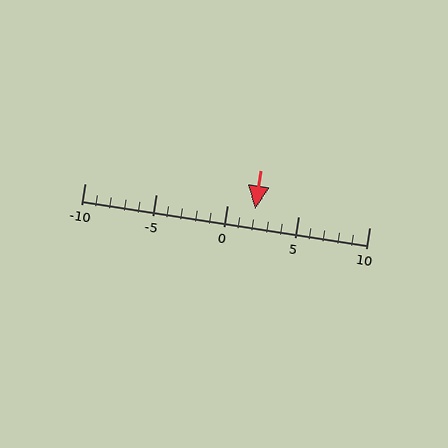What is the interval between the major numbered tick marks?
The major tick marks are spaced 5 units apart.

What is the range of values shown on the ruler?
The ruler shows values from -10 to 10.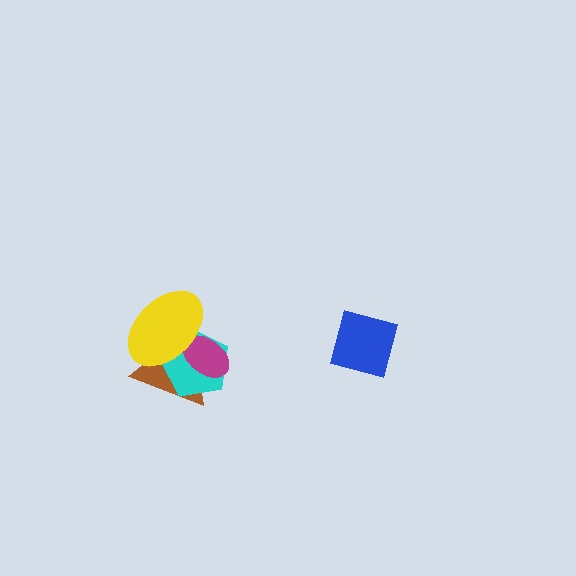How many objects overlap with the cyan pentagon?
3 objects overlap with the cyan pentagon.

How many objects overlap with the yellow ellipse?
3 objects overlap with the yellow ellipse.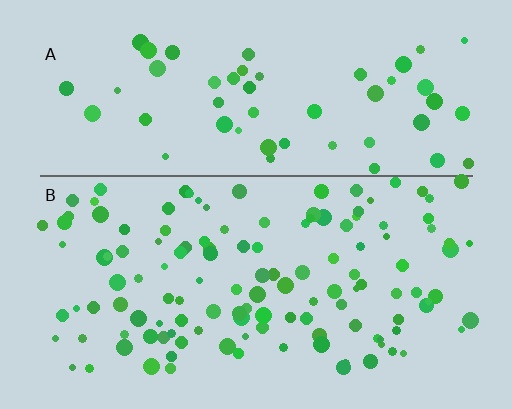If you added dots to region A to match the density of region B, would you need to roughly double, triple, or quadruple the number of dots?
Approximately double.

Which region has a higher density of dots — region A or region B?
B (the bottom).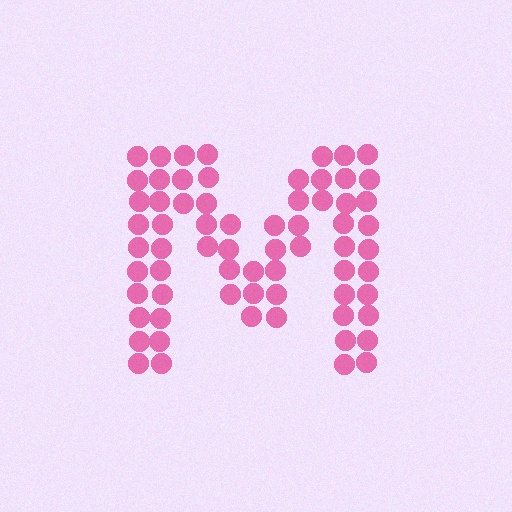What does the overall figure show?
The overall figure shows the letter M.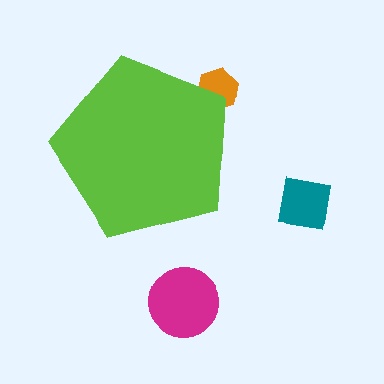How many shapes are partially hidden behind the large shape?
1 shape is partially hidden.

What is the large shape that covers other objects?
A lime pentagon.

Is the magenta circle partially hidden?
No, the magenta circle is fully visible.